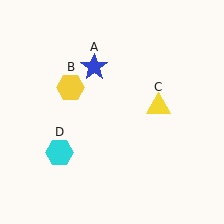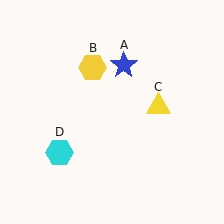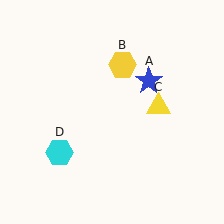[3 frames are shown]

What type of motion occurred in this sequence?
The blue star (object A), yellow hexagon (object B) rotated clockwise around the center of the scene.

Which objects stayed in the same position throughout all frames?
Yellow triangle (object C) and cyan hexagon (object D) remained stationary.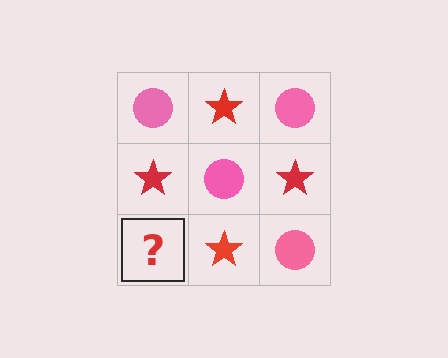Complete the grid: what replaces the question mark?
The question mark should be replaced with a pink circle.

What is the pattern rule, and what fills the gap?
The rule is that it alternates pink circle and red star in a checkerboard pattern. The gap should be filled with a pink circle.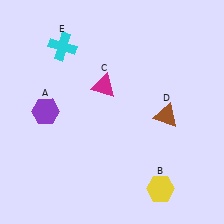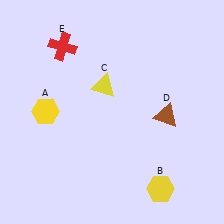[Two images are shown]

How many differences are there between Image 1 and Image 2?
There are 3 differences between the two images.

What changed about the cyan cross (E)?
In Image 1, E is cyan. In Image 2, it changed to red.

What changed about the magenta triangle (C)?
In Image 1, C is magenta. In Image 2, it changed to yellow.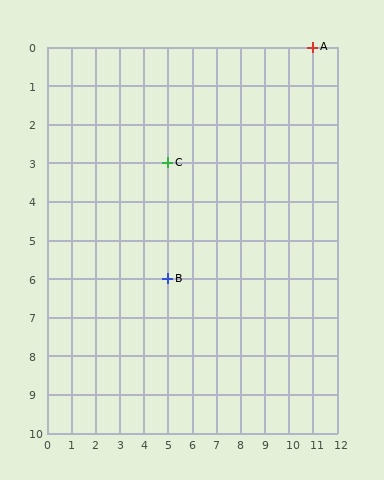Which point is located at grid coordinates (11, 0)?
Point A is at (11, 0).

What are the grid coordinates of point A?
Point A is at grid coordinates (11, 0).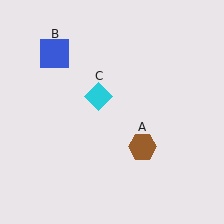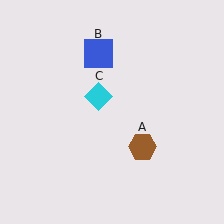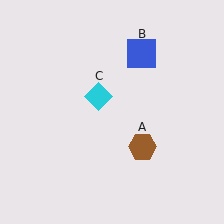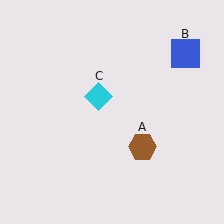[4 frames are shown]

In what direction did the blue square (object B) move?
The blue square (object B) moved right.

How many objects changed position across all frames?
1 object changed position: blue square (object B).